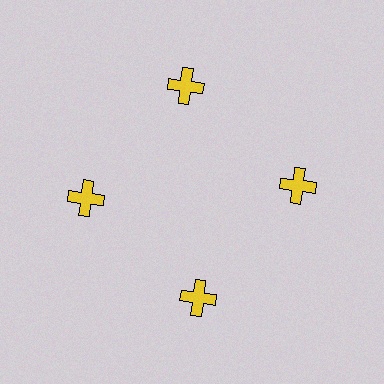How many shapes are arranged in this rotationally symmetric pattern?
There are 4 shapes, arranged in 4 groups of 1.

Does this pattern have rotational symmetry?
Yes, this pattern has 4-fold rotational symmetry. It looks the same after rotating 90 degrees around the center.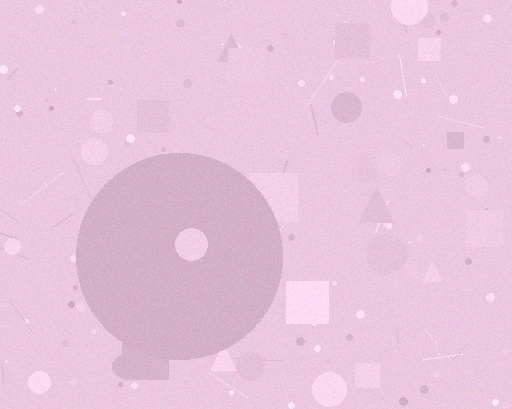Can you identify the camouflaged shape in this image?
The camouflaged shape is a circle.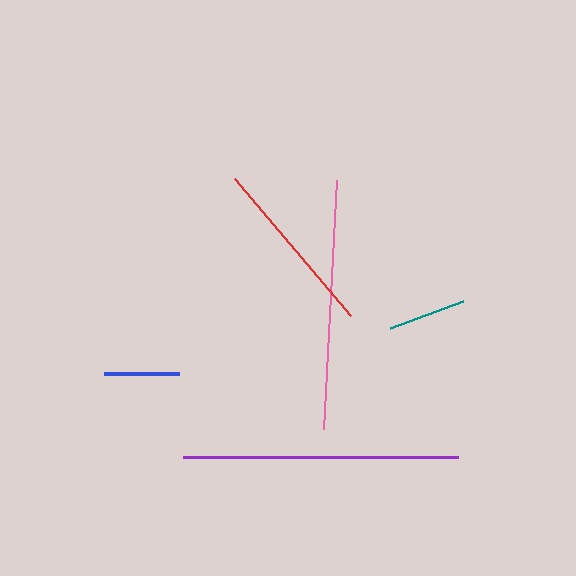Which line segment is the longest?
The purple line is the longest at approximately 274 pixels.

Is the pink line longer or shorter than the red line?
The pink line is longer than the red line.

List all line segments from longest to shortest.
From longest to shortest: purple, pink, red, teal, blue.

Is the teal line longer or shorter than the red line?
The red line is longer than the teal line.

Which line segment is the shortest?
The blue line is the shortest at approximately 75 pixels.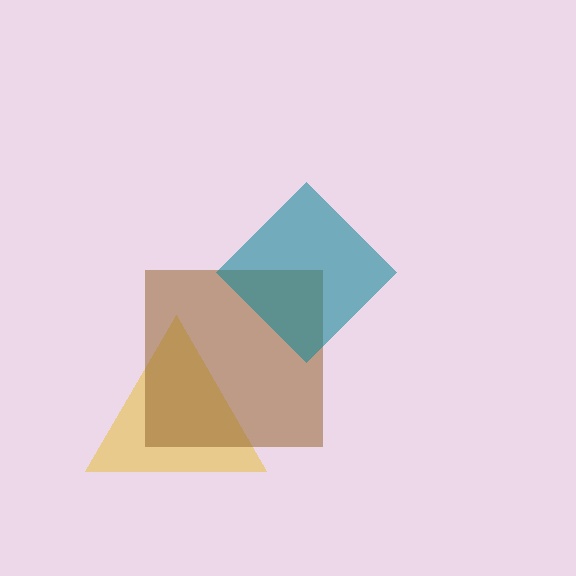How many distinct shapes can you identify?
There are 3 distinct shapes: a yellow triangle, a brown square, a teal diamond.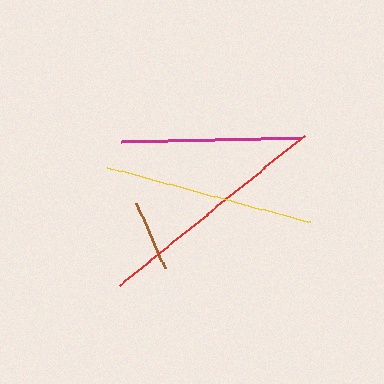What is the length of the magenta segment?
The magenta segment is approximately 179 pixels long.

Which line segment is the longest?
The red line is the longest at approximately 238 pixels.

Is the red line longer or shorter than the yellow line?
The red line is longer than the yellow line.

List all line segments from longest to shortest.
From longest to shortest: red, yellow, magenta, brown.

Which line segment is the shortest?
The brown line is the shortest at approximately 71 pixels.